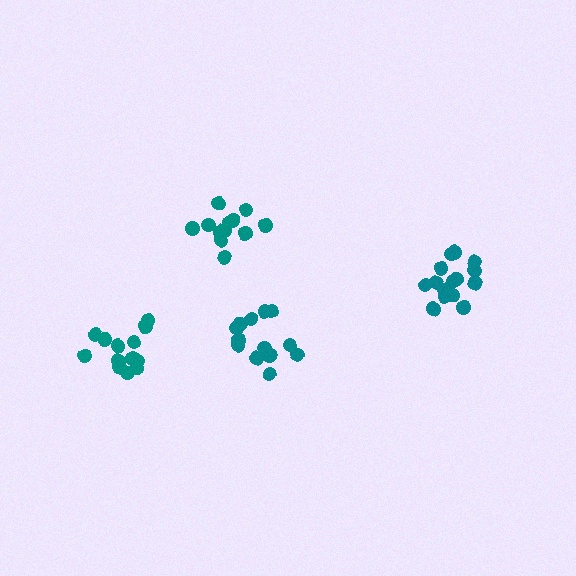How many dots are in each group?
Group 1: 13 dots, Group 2: 13 dots, Group 3: 12 dots, Group 4: 15 dots (53 total).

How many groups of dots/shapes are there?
There are 4 groups.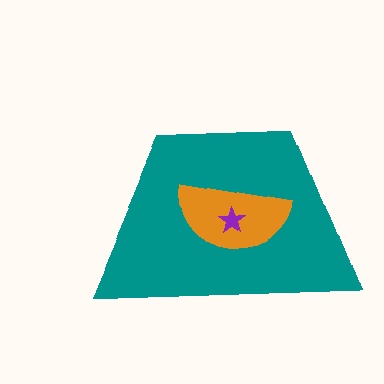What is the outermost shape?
The teal trapezoid.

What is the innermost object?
The purple star.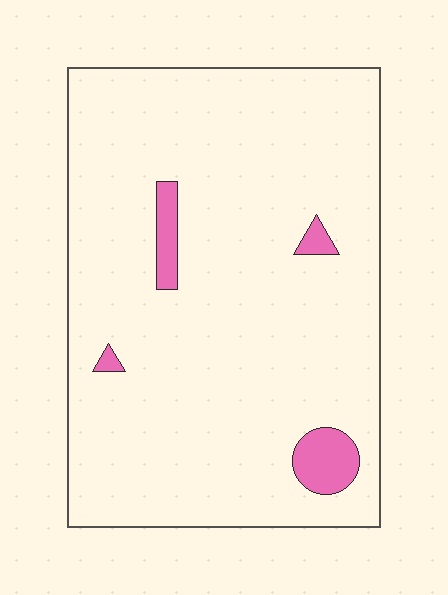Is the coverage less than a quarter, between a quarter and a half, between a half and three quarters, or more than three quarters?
Less than a quarter.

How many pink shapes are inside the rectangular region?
4.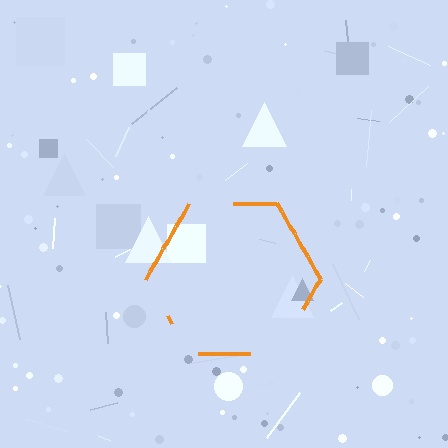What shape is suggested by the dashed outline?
The dashed outline suggests a hexagon.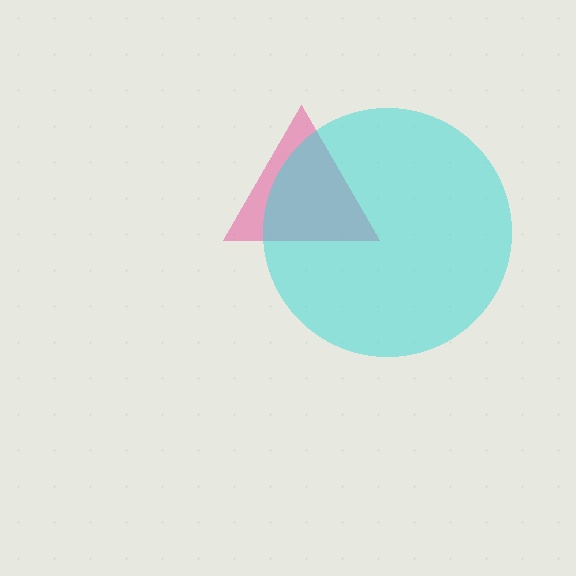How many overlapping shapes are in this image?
There are 2 overlapping shapes in the image.